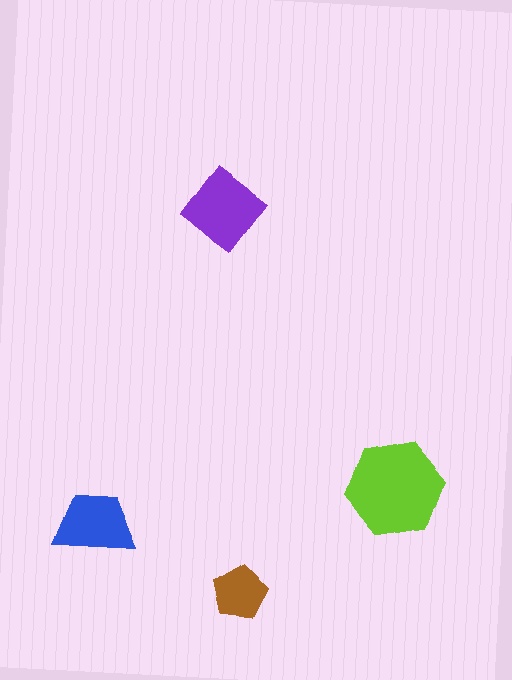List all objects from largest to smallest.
The lime hexagon, the purple diamond, the blue trapezoid, the brown pentagon.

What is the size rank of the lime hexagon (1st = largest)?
1st.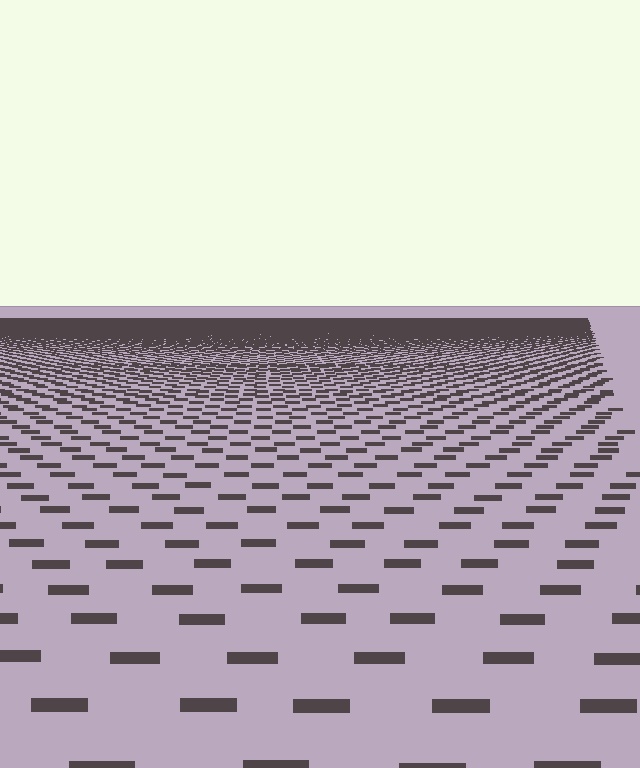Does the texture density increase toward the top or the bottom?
Density increases toward the top.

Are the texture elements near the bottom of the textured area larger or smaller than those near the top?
Larger. Near the bottom, elements are closer to the viewer and appear at a bigger on-screen size.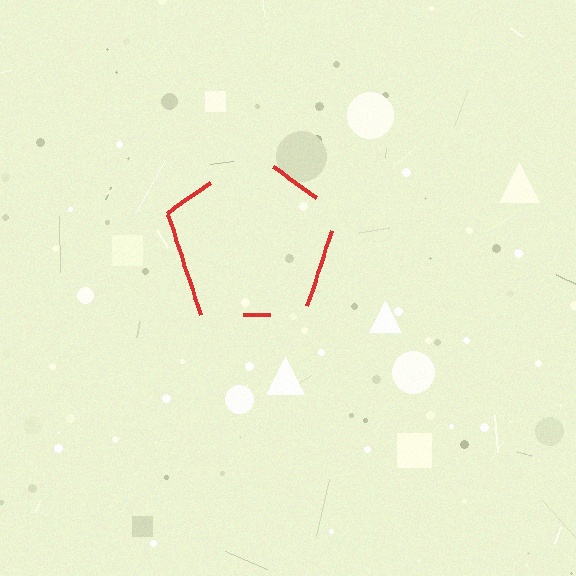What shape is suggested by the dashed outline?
The dashed outline suggests a pentagon.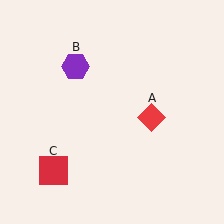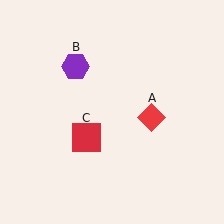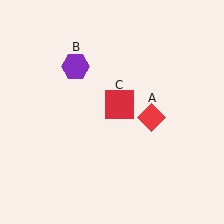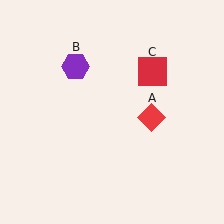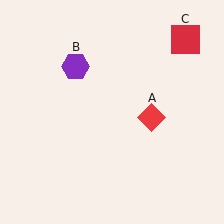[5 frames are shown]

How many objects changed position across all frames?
1 object changed position: red square (object C).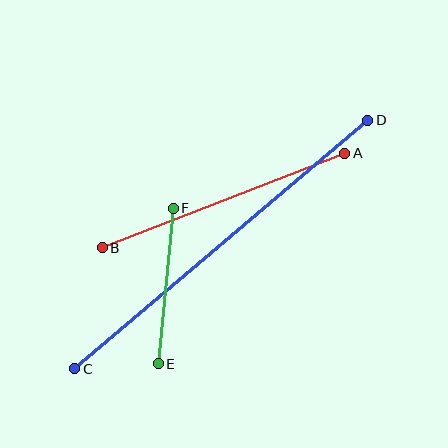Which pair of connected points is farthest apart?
Points C and D are farthest apart.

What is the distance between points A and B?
The distance is approximately 260 pixels.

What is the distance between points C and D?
The distance is approximately 385 pixels.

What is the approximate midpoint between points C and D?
The midpoint is at approximately (221, 245) pixels.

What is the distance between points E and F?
The distance is approximately 156 pixels.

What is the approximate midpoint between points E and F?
The midpoint is at approximately (166, 286) pixels.